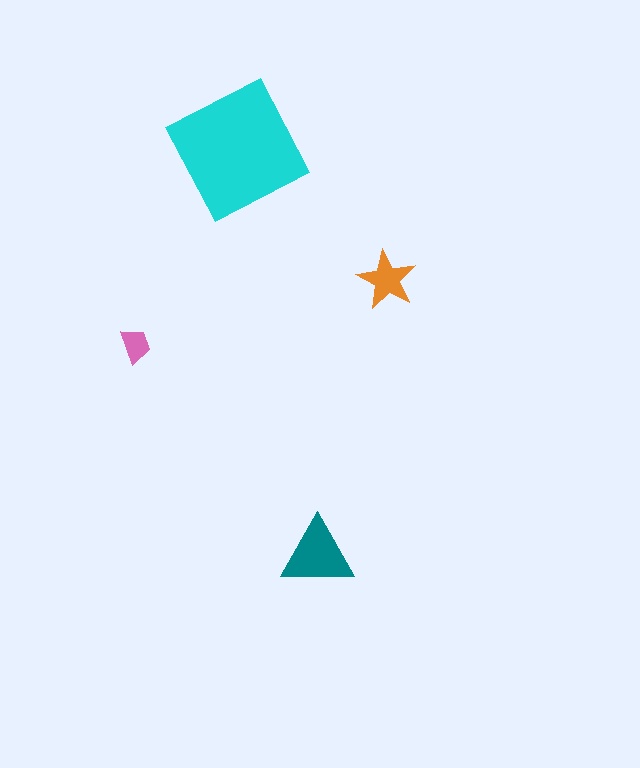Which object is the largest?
The cyan square.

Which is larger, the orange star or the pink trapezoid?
The orange star.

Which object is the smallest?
The pink trapezoid.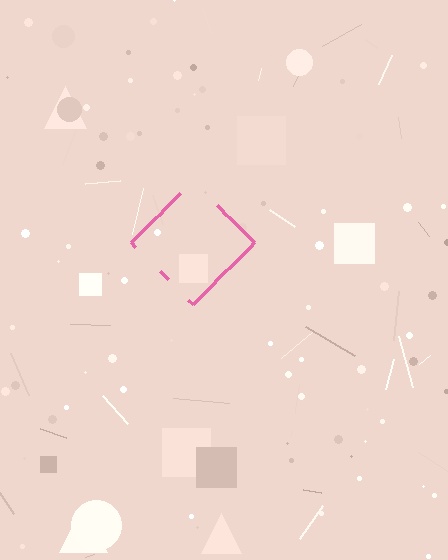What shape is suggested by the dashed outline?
The dashed outline suggests a diamond.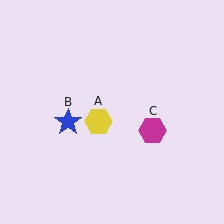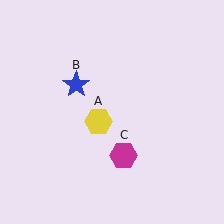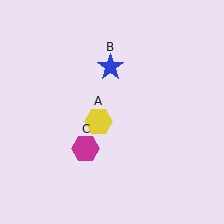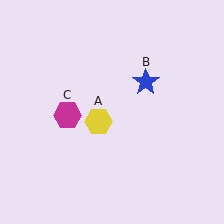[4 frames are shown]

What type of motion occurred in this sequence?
The blue star (object B), magenta hexagon (object C) rotated clockwise around the center of the scene.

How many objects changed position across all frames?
2 objects changed position: blue star (object B), magenta hexagon (object C).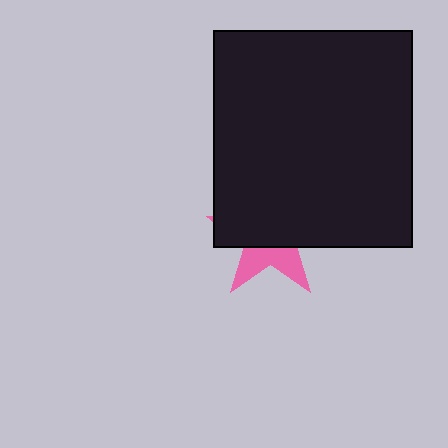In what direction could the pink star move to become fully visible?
The pink star could move down. That would shift it out from behind the black rectangle entirely.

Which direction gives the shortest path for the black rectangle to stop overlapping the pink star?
Moving up gives the shortest separation.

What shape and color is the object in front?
The object in front is a black rectangle.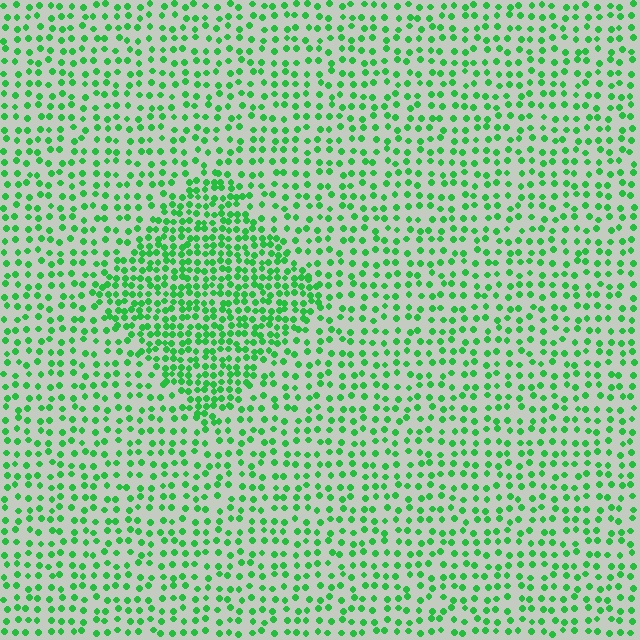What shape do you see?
I see a diamond.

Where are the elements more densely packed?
The elements are more densely packed inside the diamond boundary.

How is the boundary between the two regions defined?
The boundary is defined by a change in element density (approximately 1.9x ratio). All elements are the same color, size, and shape.